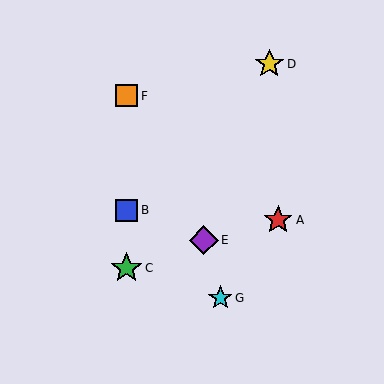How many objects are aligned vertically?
3 objects (B, C, F) are aligned vertically.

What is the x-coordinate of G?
Object G is at x≈220.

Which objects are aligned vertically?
Objects B, C, F are aligned vertically.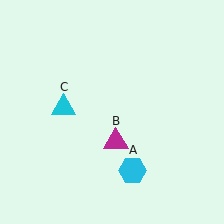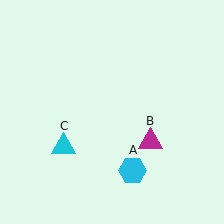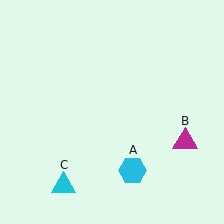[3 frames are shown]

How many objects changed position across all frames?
2 objects changed position: magenta triangle (object B), cyan triangle (object C).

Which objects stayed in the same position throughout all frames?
Cyan hexagon (object A) remained stationary.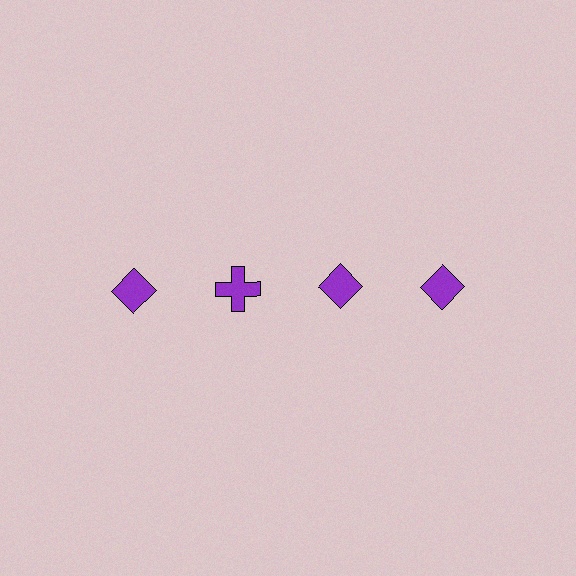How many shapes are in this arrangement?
There are 4 shapes arranged in a grid pattern.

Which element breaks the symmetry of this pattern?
The purple cross in the top row, second from left column breaks the symmetry. All other shapes are purple diamonds.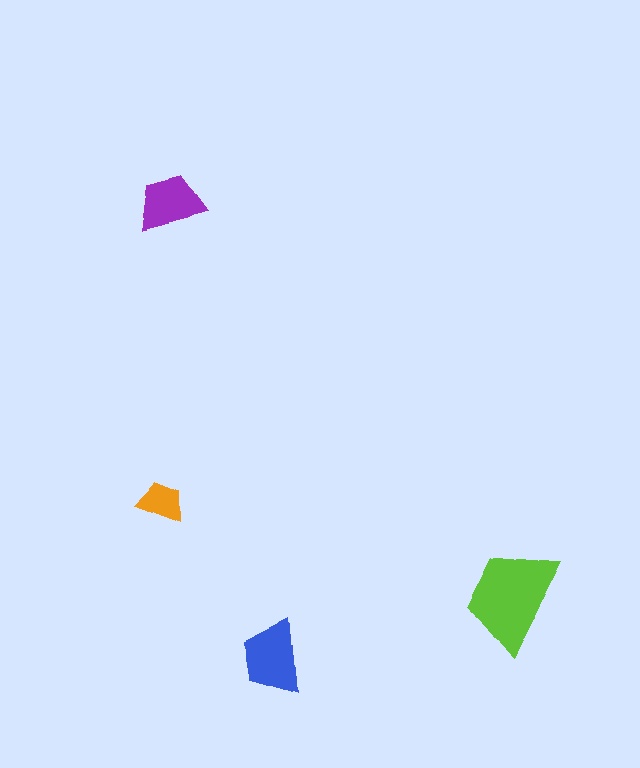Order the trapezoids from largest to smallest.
the lime one, the blue one, the purple one, the orange one.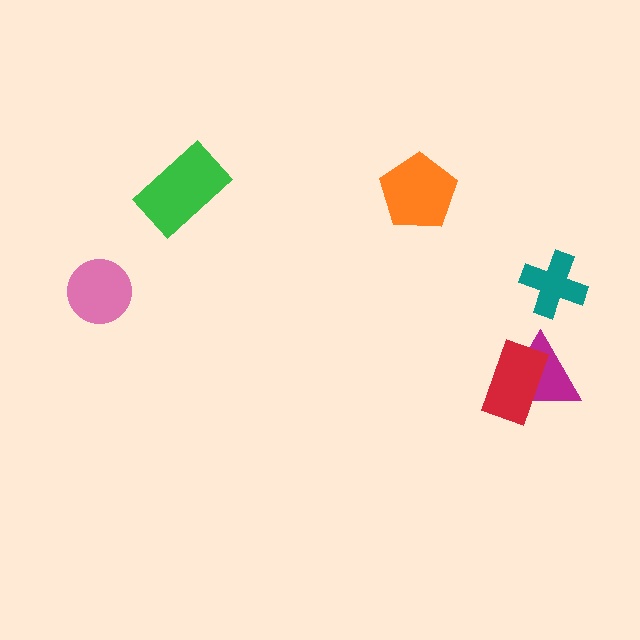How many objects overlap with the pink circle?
0 objects overlap with the pink circle.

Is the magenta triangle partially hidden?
Yes, it is partially covered by another shape.